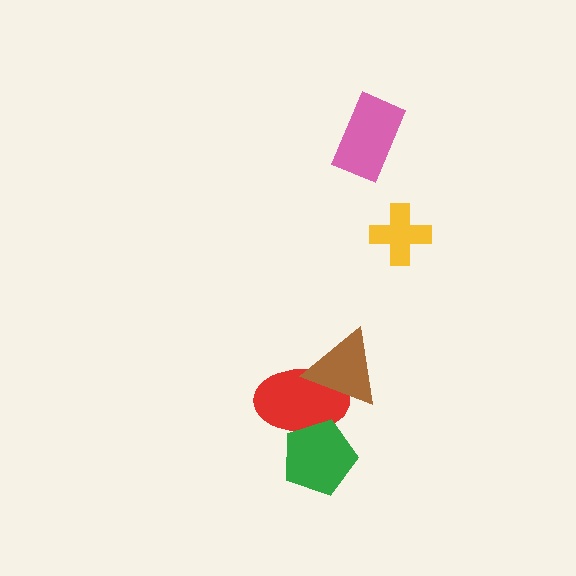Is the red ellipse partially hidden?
Yes, it is partially covered by another shape.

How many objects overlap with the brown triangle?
1 object overlaps with the brown triangle.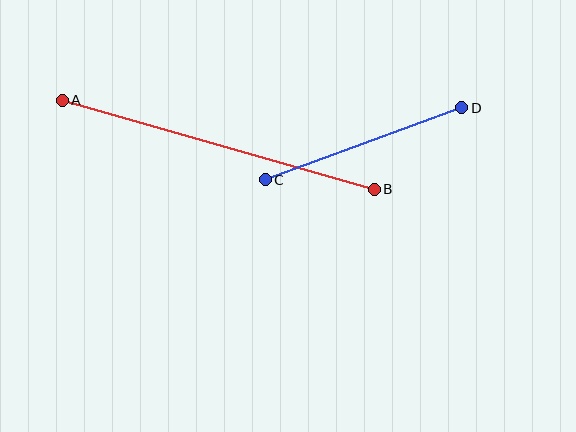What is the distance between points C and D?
The distance is approximately 209 pixels.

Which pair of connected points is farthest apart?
Points A and B are farthest apart.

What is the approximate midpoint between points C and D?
The midpoint is at approximately (364, 144) pixels.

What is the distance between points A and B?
The distance is approximately 324 pixels.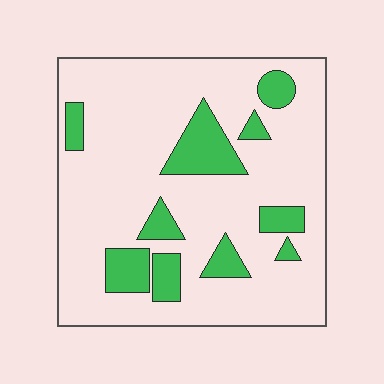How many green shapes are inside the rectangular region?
10.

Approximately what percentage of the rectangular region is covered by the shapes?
Approximately 20%.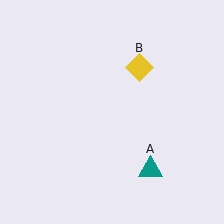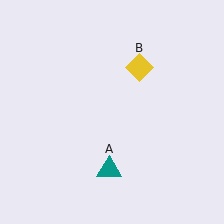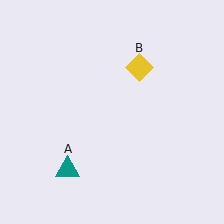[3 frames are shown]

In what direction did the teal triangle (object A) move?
The teal triangle (object A) moved left.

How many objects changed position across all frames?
1 object changed position: teal triangle (object A).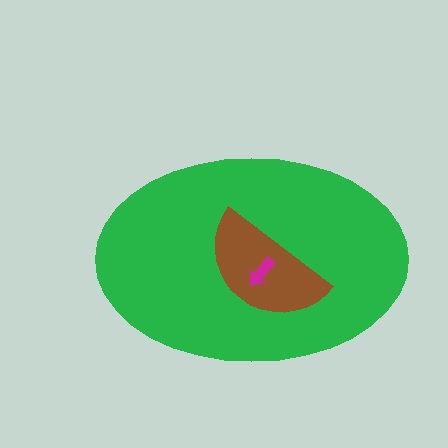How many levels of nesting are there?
3.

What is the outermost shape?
The green ellipse.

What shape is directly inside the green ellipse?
The brown semicircle.